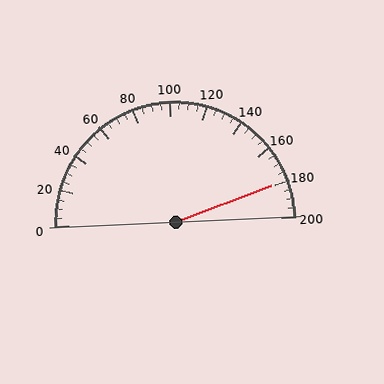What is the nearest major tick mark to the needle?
The nearest major tick mark is 180.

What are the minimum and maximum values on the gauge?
The gauge ranges from 0 to 200.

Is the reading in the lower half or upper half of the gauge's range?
The reading is in the upper half of the range (0 to 200).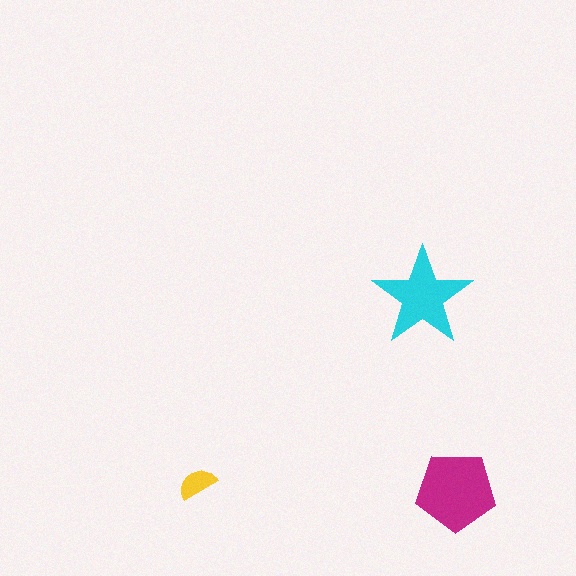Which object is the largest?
The magenta pentagon.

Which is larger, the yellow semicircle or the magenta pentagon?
The magenta pentagon.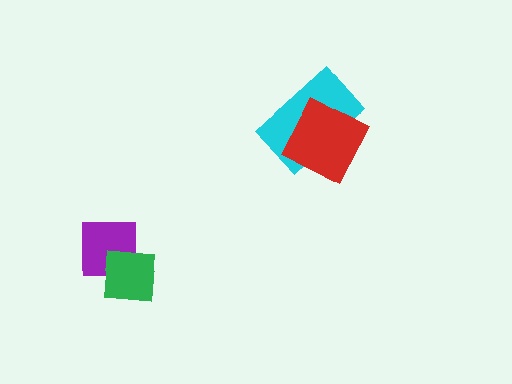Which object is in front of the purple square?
The green square is in front of the purple square.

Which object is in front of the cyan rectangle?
The red diamond is in front of the cyan rectangle.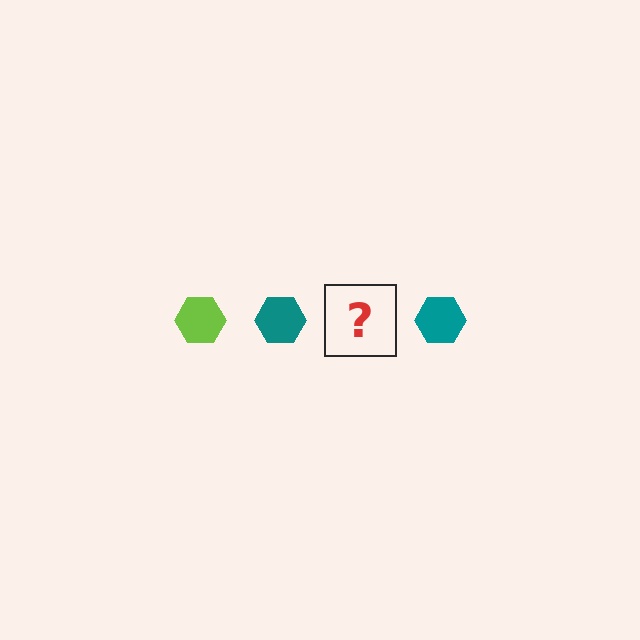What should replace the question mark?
The question mark should be replaced with a lime hexagon.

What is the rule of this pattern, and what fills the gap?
The rule is that the pattern cycles through lime, teal hexagons. The gap should be filled with a lime hexagon.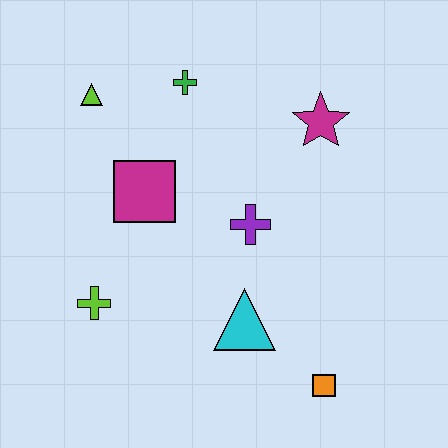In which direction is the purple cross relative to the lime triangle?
The purple cross is to the right of the lime triangle.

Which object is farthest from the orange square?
The lime triangle is farthest from the orange square.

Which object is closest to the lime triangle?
The green cross is closest to the lime triangle.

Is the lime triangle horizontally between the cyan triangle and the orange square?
No